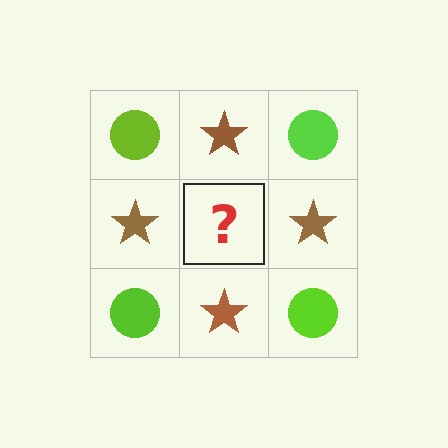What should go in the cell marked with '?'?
The missing cell should contain a lime circle.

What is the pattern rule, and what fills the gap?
The rule is that it alternates lime circle and brown star in a checkerboard pattern. The gap should be filled with a lime circle.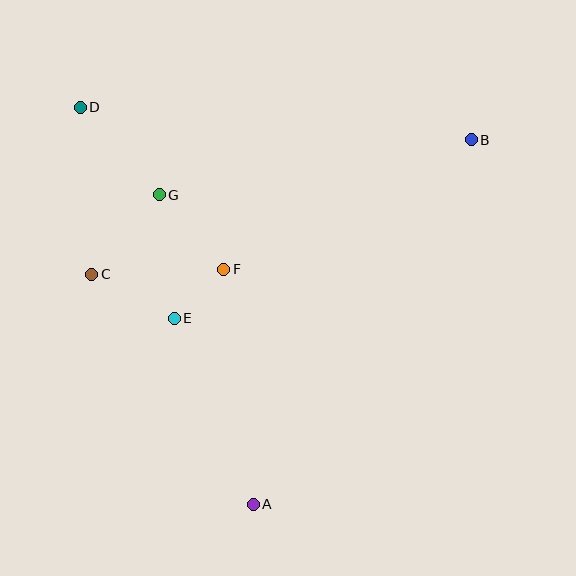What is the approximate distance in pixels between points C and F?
The distance between C and F is approximately 132 pixels.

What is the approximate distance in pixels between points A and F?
The distance between A and F is approximately 237 pixels.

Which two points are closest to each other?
Points E and F are closest to each other.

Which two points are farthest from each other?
Points A and D are farthest from each other.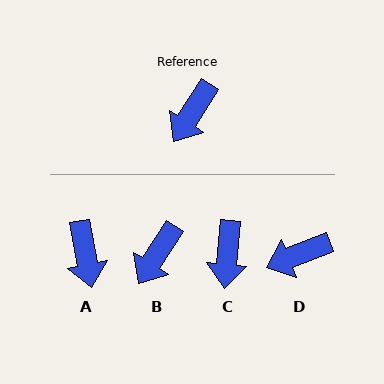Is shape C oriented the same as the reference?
No, it is off by about 27 degrees.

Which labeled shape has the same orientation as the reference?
B.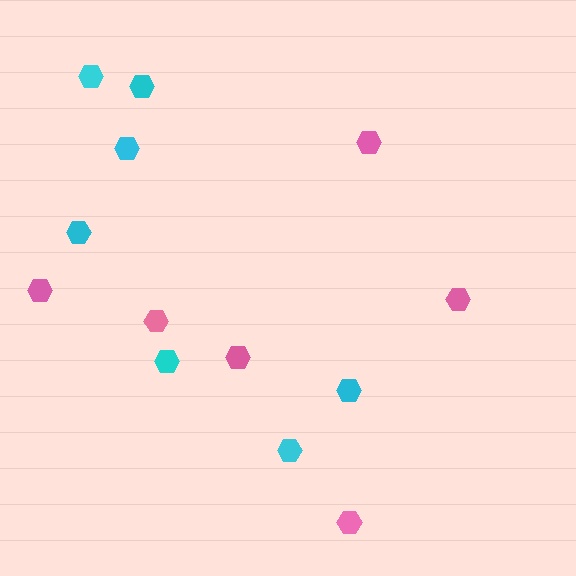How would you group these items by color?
There are 2 groups: one group of pink hexagons (6) and one group of cyan hexagons (7).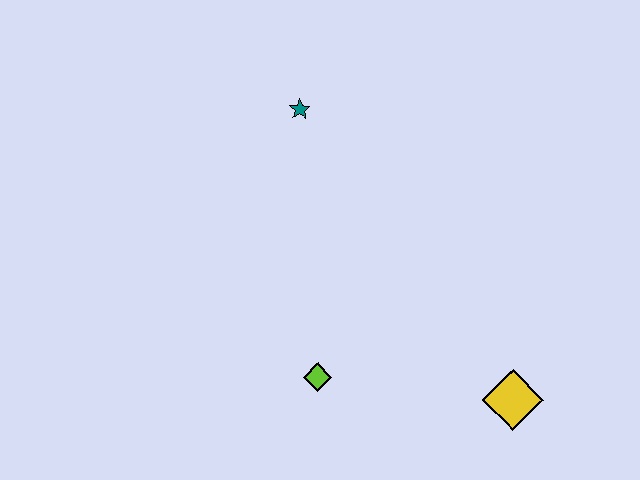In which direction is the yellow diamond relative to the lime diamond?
The yellow diamond is to the right of the lime diamond.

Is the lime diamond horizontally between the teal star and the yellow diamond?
Yes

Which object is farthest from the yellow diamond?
The teal star is farthest from the yellow diamond.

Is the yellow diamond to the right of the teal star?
Yes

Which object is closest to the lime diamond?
The yellow diamond is closest to the lime diamond.